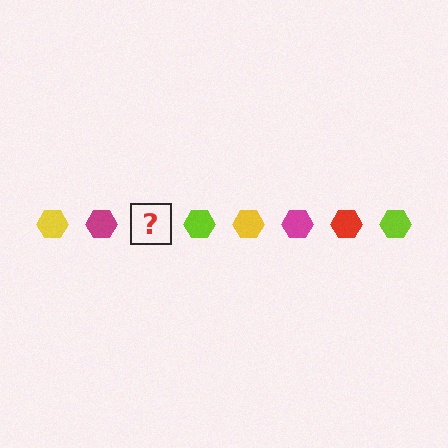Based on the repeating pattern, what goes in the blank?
The blank should be a red hexagon.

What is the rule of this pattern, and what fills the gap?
The rule is that the pattern cycles through yellow, magenta, red, lime hexagons. The gap should be filled with a red hexagon.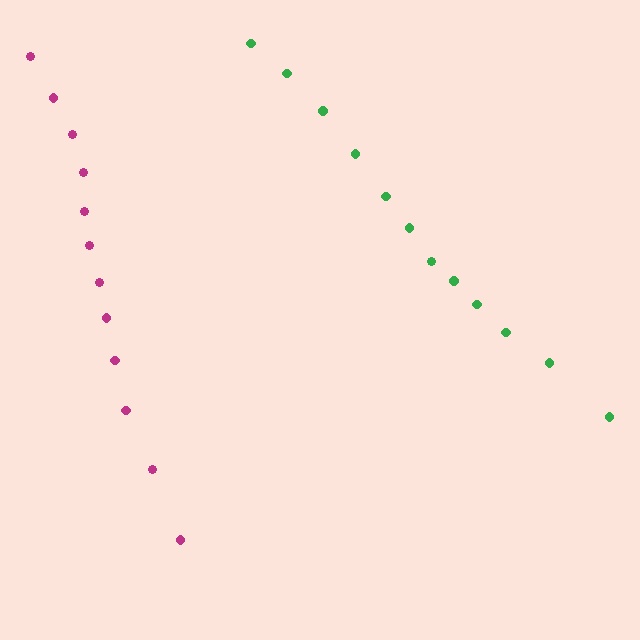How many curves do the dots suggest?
There are 2 distinct paths.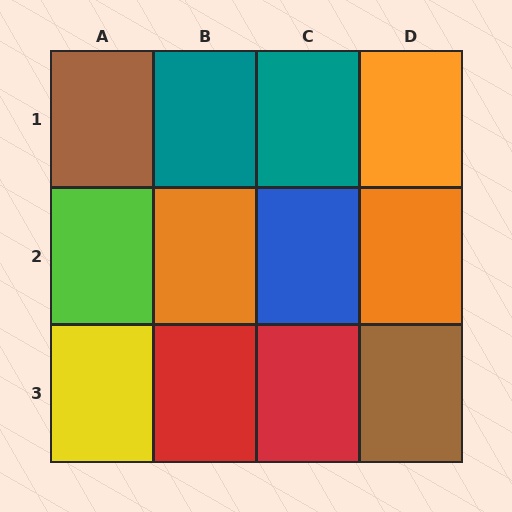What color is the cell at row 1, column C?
Teal.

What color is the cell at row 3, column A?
Yellow.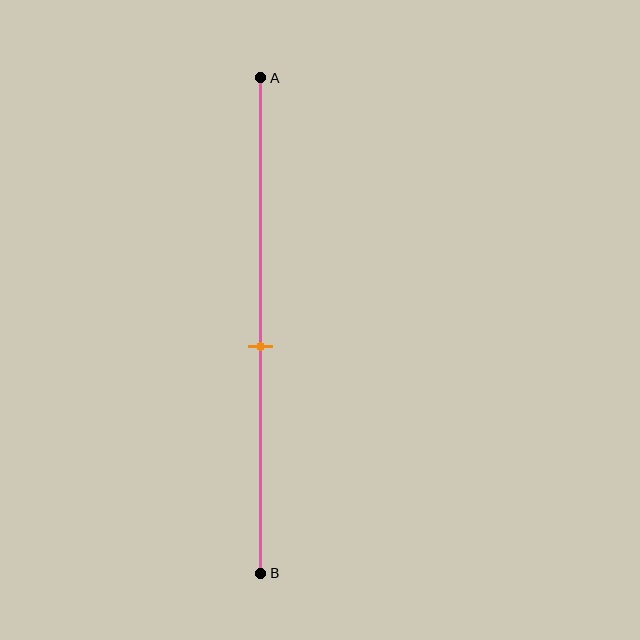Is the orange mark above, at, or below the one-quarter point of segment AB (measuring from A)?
The orange mark is below the one-quarter point of segment AB.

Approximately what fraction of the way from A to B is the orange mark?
The orange mark is approximately 55% of the way from A to B.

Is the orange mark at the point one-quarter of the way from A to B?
No, the mark is at about 55% from A, not at the 25% one-quarter point.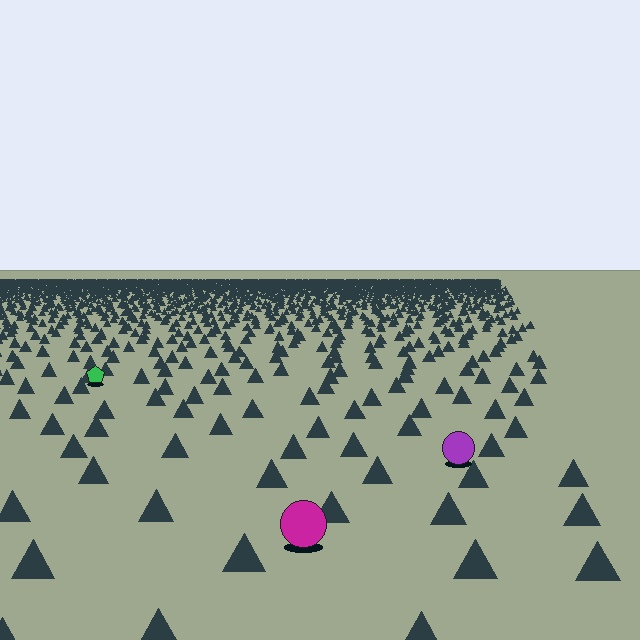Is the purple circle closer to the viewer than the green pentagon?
Yes. The purple circle is closer — you can tell from the texture gradient: the ground texture is coarser near it.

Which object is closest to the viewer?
The magenta circle is closest. The texture marks near it are larger and more spread out.